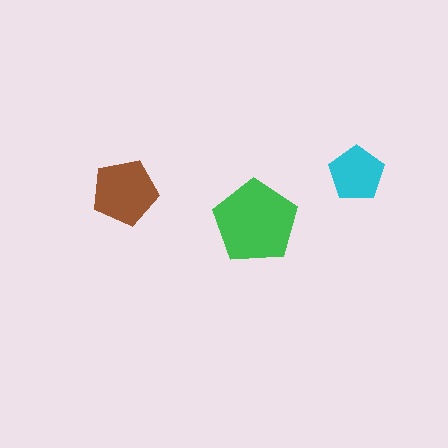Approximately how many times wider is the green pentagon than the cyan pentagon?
About 1.5 times wider.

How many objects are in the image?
There are 3 objects in the image.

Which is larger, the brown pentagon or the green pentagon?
The green one.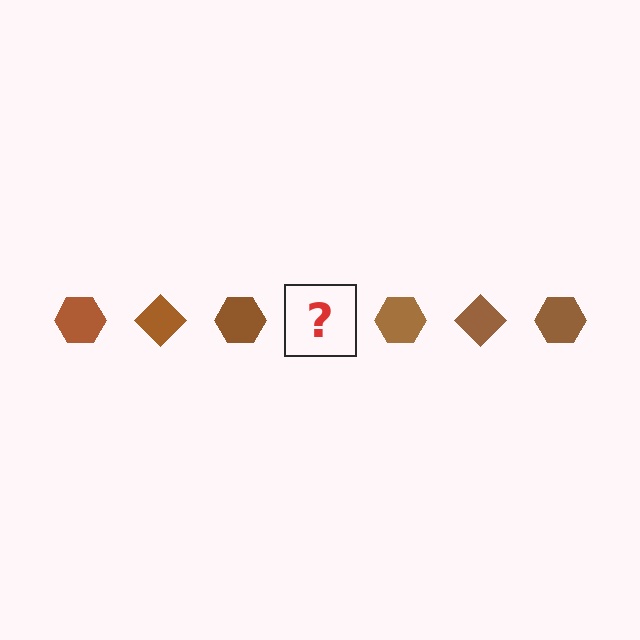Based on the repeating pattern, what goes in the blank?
The blank should be a brown diamond.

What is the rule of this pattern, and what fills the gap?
The rule is that the pattern cycles through hexagon, diamond shapes in brown. The gap should be filled with a brown diamond.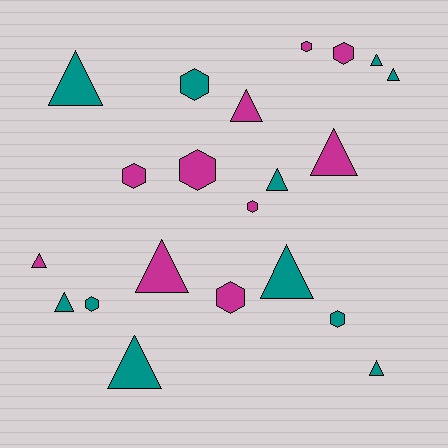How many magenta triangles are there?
There are 4 magenta triangles.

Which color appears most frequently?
Teal, with 11 objects.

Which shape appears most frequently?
Triangle, with 12 objects.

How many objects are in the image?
There are 21 objects.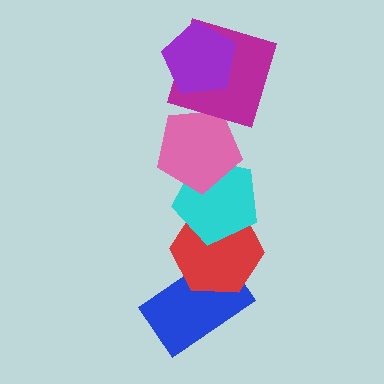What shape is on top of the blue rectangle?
The red hexagon is on top of the blue rectangle.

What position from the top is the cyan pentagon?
The cyan pentagon is 4th from the top.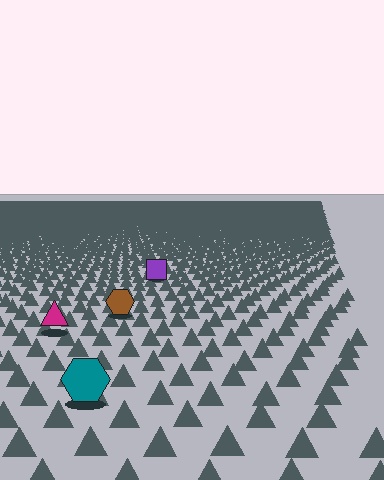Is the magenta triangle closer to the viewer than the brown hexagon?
Yes. The magenta triangle is closer — you can tell from the texture gradient: the ground texture is coarser near it.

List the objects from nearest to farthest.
From nearest to farthest: the teal hexagon, the magenta triangle, the brown hexagon, the purple square.